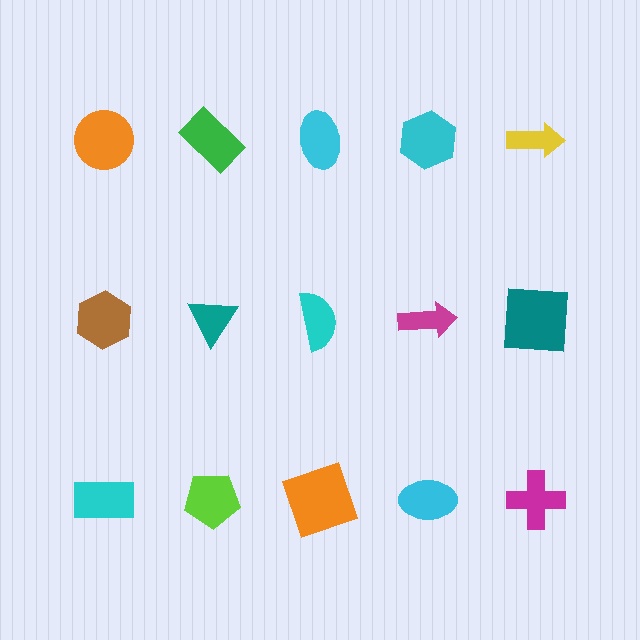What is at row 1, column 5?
A yellow arrow.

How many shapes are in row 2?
5 shapes.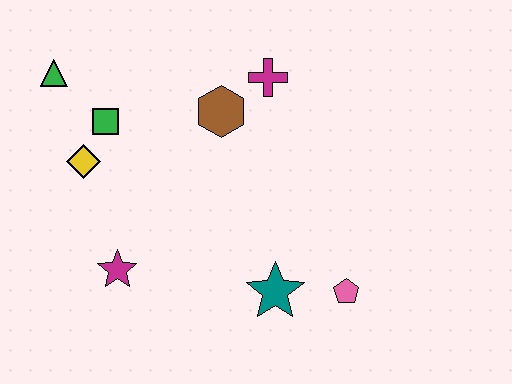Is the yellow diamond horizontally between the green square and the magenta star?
No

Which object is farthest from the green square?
The pink pentagon is farthest from the green square.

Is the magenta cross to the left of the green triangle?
No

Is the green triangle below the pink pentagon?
No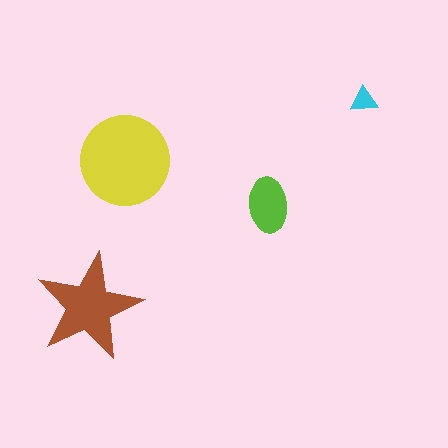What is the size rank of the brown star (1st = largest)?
2nd.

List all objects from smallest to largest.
The cyan triangle, the lime ellipse, the brown star, the yellow circle.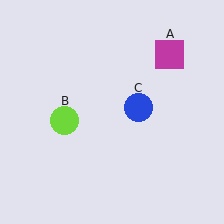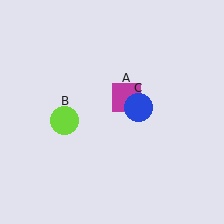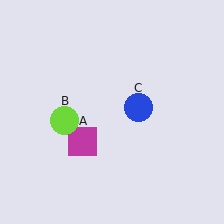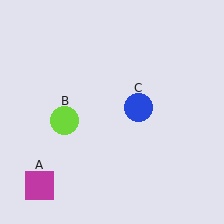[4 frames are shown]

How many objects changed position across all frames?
1 object changed position: magenta square (object A).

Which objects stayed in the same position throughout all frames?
Lime circle (object B) and blue circle (object C) remained stationary.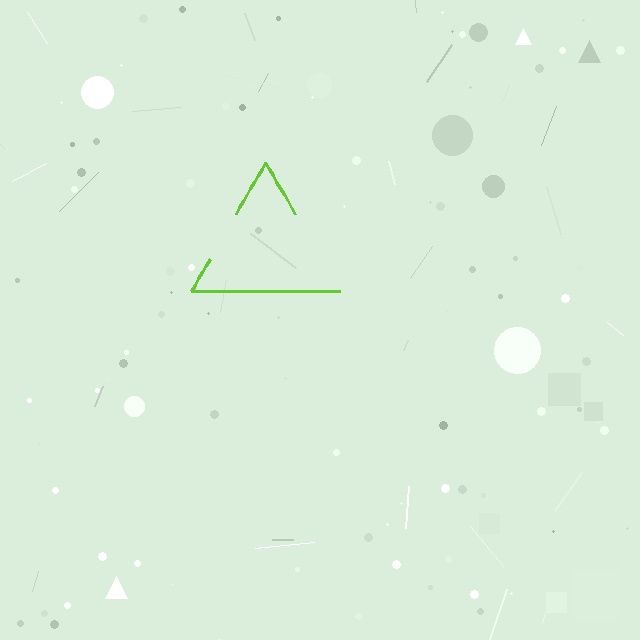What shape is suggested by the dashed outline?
The dashed outline suggests a triangle.